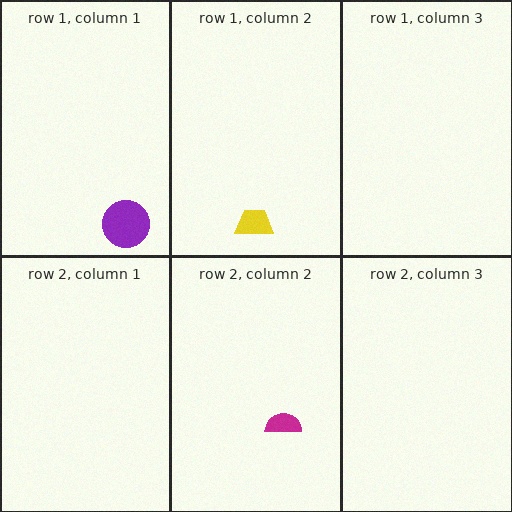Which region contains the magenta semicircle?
The row 2, column 2 region.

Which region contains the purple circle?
The row 1, column 1 region.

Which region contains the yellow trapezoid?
The row 1, column 2 region.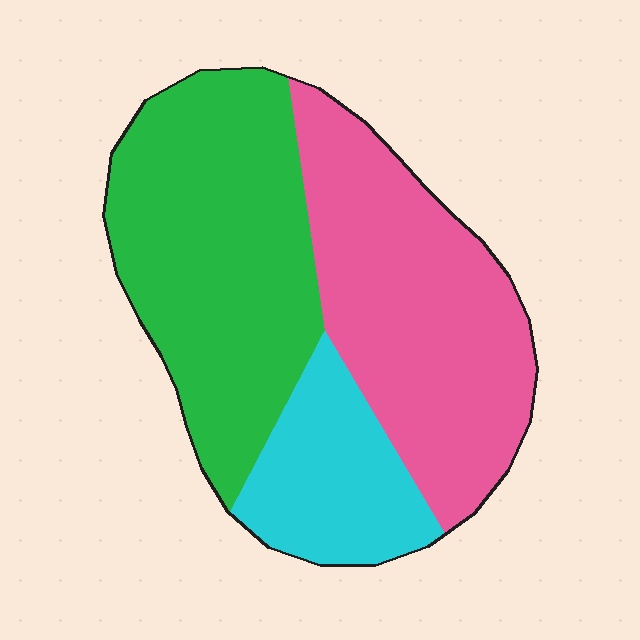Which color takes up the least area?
Cyan, at roughly 20%.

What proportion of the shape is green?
Green covers around 40% of the shape.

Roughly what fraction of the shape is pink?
Pink takes up about two fifths (2/5) of the shape.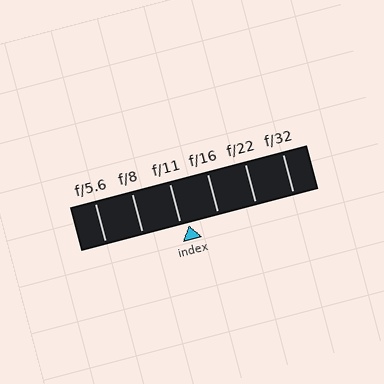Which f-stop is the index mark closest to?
The index mark is closest to f/11.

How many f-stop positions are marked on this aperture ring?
There are 6 f-stop positions marked.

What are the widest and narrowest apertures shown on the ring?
The widest aperture shown is f/5.6 and the narrowest is f/32.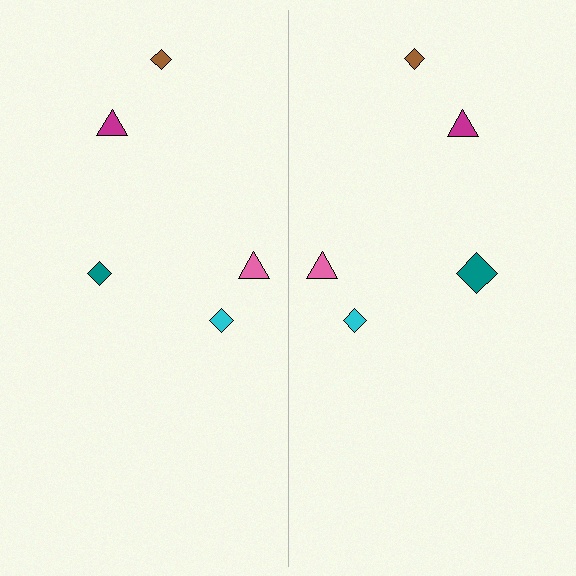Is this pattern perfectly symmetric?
No, the pattern is not perfectly symmetric. The teal diamond on the right side has a different size than its mirror counterpart.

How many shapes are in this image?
There are 10 shapes in this image.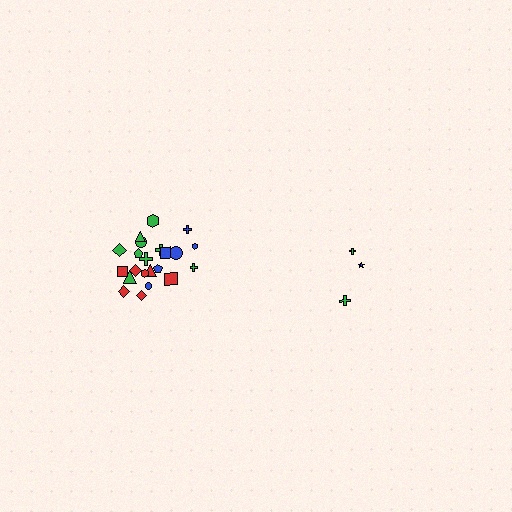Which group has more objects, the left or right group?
The left group.